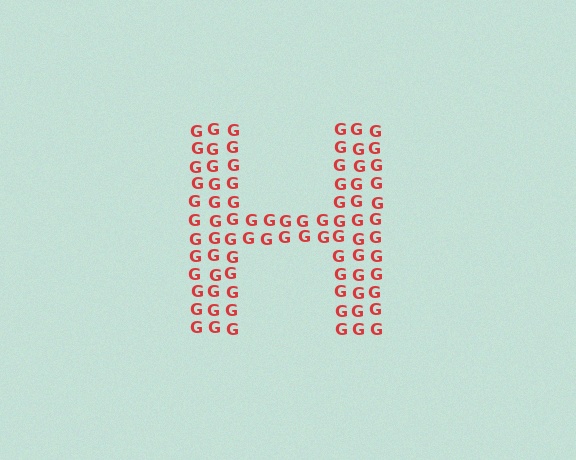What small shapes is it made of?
It is made of small letter G's.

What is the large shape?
The large shape is the letter H.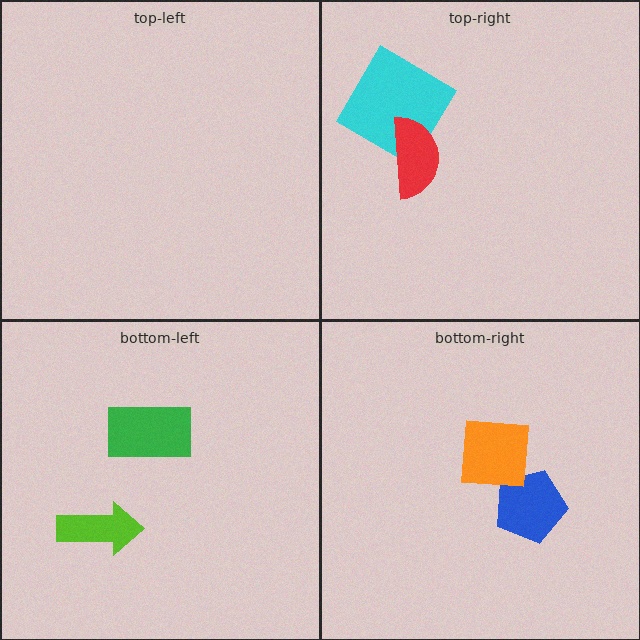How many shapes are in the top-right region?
2.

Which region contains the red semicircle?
The top-right region.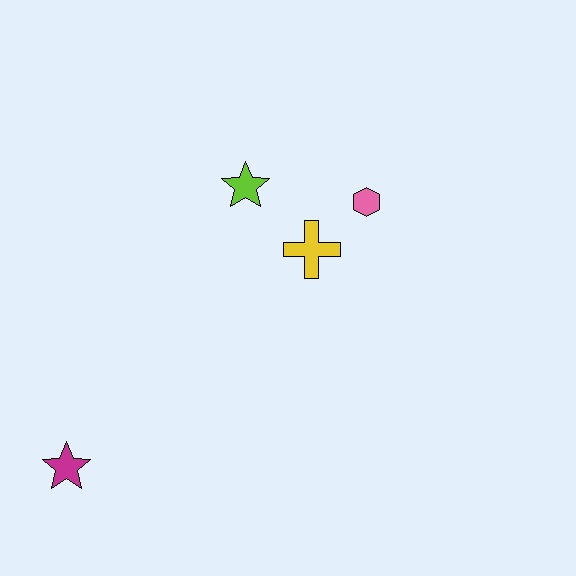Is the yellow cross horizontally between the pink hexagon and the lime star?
Yes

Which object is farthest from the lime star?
The magenta star is farthest from the lime star.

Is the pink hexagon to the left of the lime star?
No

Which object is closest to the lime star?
The yellow cross is closest to the lime star.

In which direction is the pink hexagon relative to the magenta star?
The pink hexagon is to the right of the magenta star.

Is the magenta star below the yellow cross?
Yes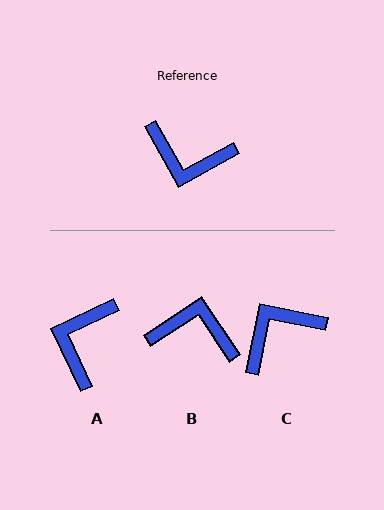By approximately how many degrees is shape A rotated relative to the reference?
Approximately 93 degrees clockwise.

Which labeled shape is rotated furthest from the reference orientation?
B, about 175 degrees away.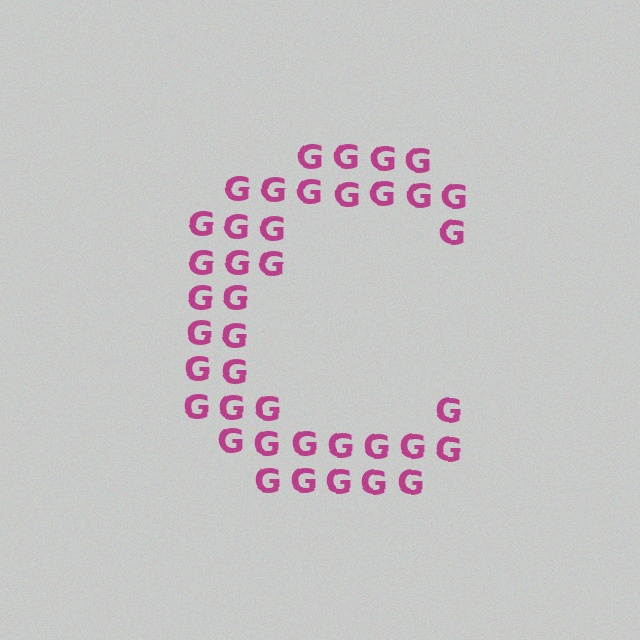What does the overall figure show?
The overall figure shows the letter C.